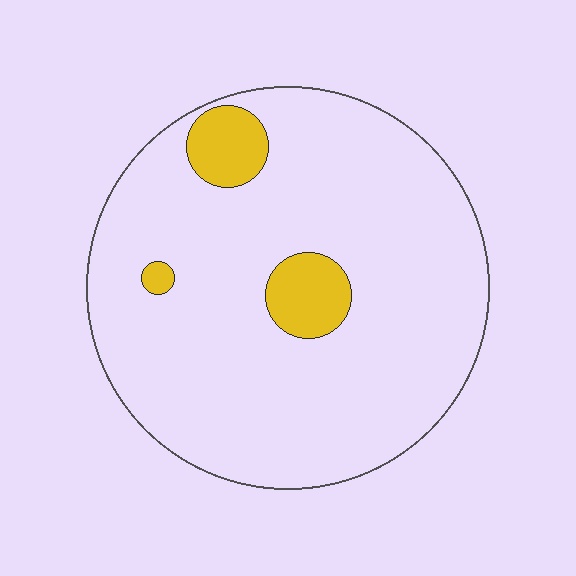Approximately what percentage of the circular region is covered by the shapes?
Approximately 10%.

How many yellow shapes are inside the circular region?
3.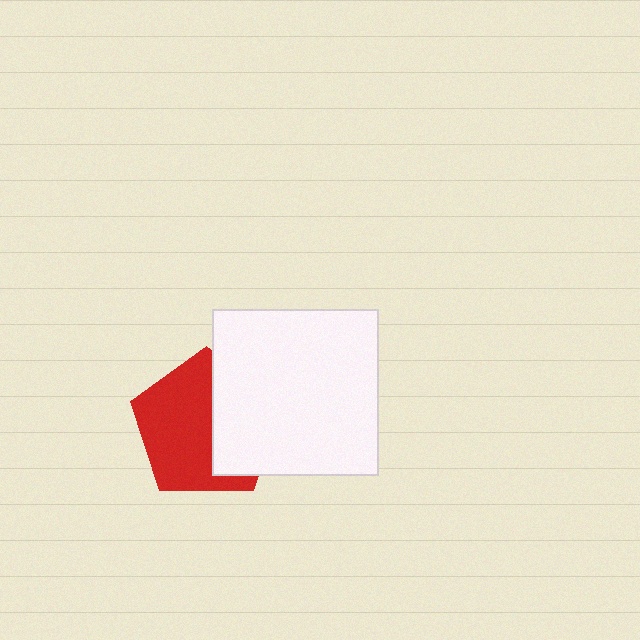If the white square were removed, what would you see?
You would see the complete red pentagon.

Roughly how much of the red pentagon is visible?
About half of it is visible (roughly 59%).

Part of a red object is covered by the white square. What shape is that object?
It is a pentagon.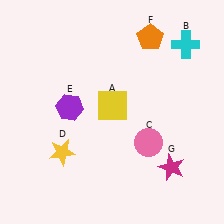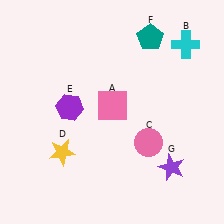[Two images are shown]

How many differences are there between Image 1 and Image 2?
There are 3 differences between the two images.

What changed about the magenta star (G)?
In Image 1, G is magenta. In Image 2, it changed to purple.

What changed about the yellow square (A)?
In Image 1, A is yellow. In Image 2, it changed to pink.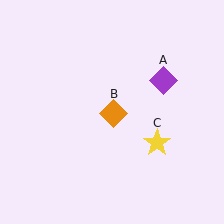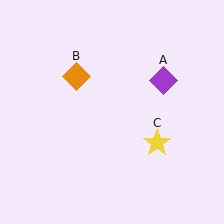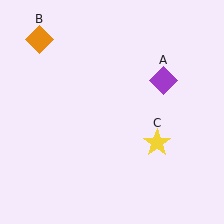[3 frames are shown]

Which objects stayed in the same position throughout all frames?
Purple diamond (object A) and yellow star (object C) remained stationary.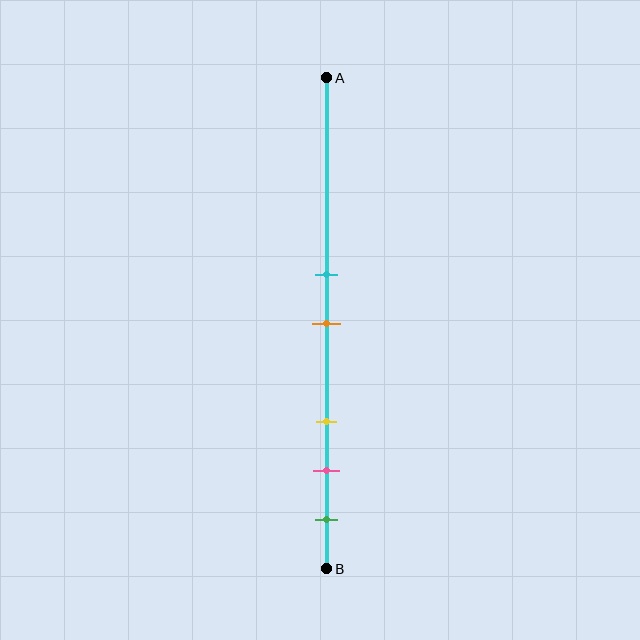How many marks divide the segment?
There are 5 marks dividing the segment.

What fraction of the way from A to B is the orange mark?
The orange mark is approximately 50% (0.5) of the way from A to B.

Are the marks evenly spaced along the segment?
No, the marks are not evenly spaced.